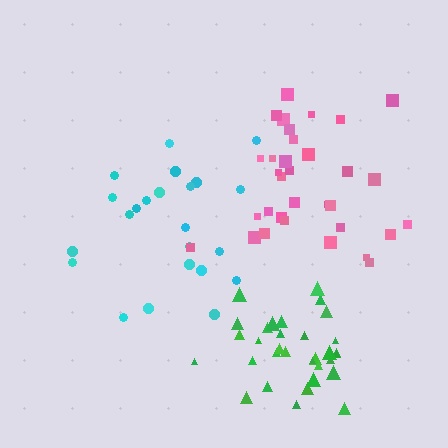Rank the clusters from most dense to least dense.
green, cyan, pink.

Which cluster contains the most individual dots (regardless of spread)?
Pink (34).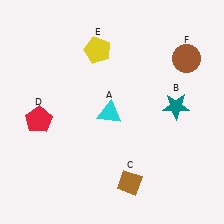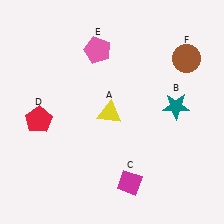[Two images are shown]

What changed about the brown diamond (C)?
In Image 1, C is brown. In Image 2, it changed to magenta.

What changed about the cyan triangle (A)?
In Image 1, A is cyan. In Image 2, it changed to yellow.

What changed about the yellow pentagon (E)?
In Image 1, E is yellow. In Image 2, it changed to pink.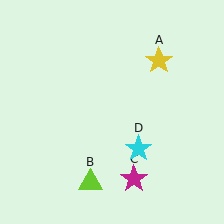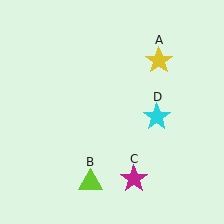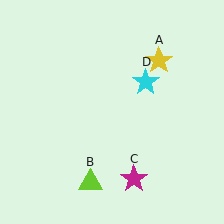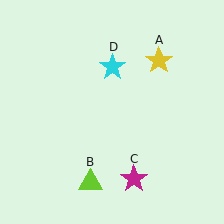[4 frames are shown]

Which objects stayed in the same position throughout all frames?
Yellow star (object A) and lime triangle (object B) and magenta star (object C) remained stationary.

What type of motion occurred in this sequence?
The cyan star (object D) rotated counterclockwise around the center of the scene.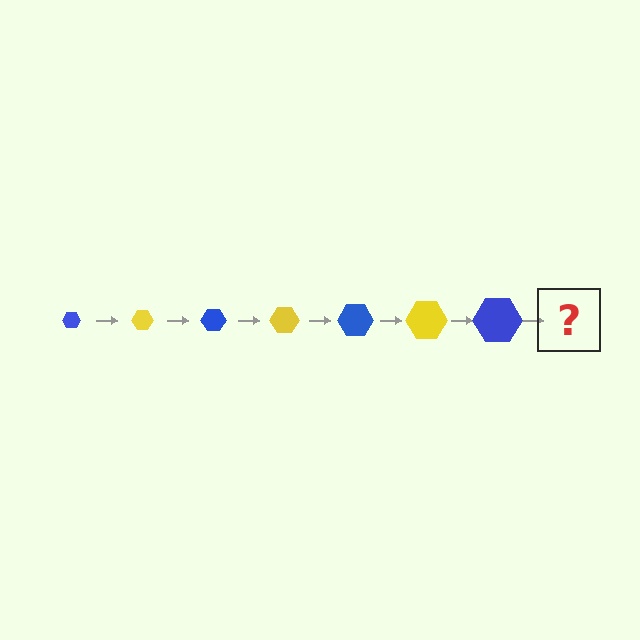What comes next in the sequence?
The next element should be a yellow hexagon, larger than the previous one.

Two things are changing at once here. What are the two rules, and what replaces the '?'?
The two rules are that the hexagon grows larger each step and the color cycles through blue and yellow. The '?' should be a yellow hexagon, larger than the previous one.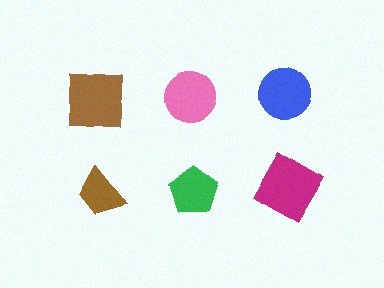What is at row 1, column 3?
A blue circle.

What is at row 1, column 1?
A brown square.